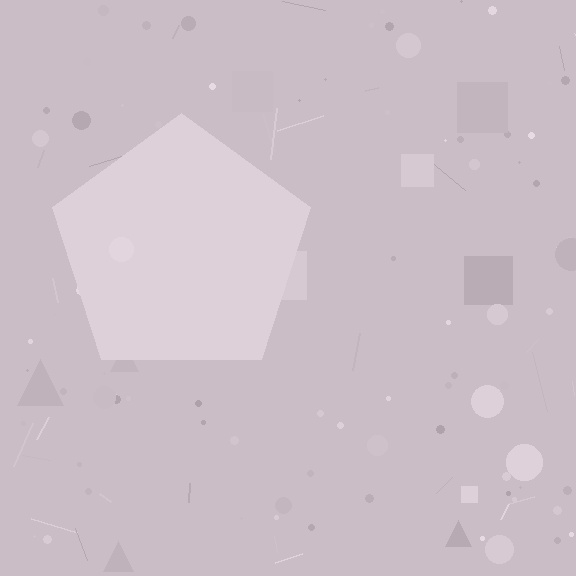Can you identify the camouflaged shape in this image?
The camouflaged shape is a pentagon.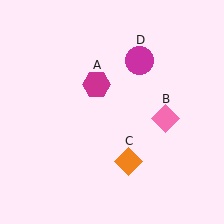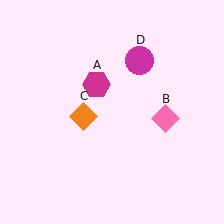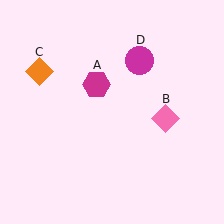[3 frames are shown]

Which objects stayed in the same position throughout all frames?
Magenta hexagon (object A) and pink diamond (object B) and magenta circle (object D) remained stationary.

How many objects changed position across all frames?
1 object changed position: orange diamond (object C).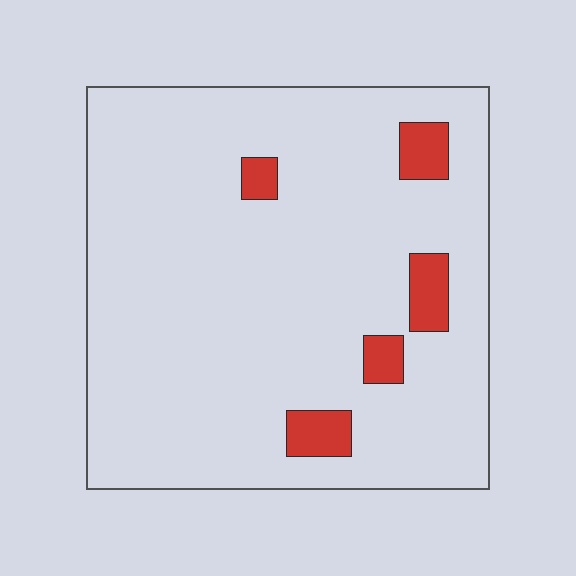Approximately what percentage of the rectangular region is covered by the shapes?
Approximately 10%.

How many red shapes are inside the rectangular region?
5.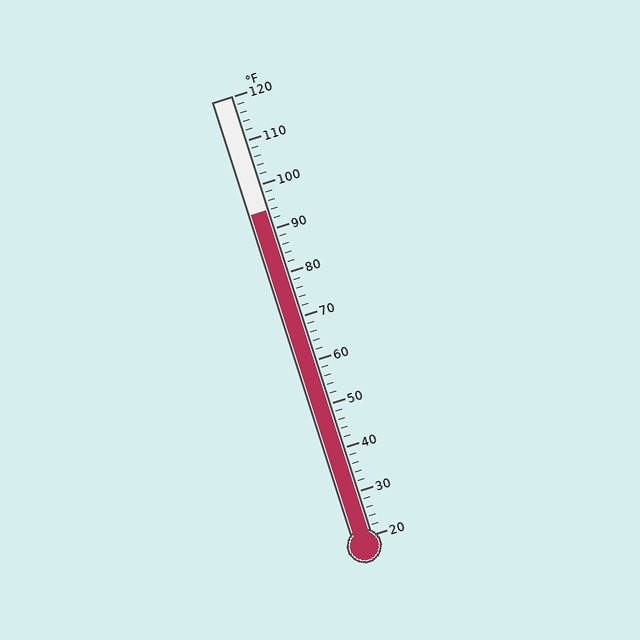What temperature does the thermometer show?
The thermometer shows approximately 94°F.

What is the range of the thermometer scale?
The thermometer scale ranges from 20°F to 120°F.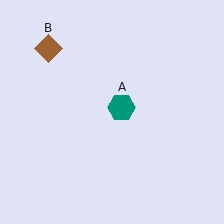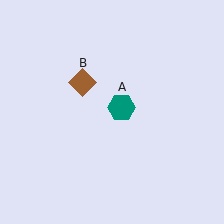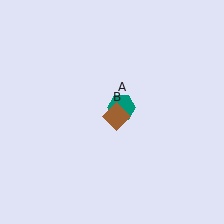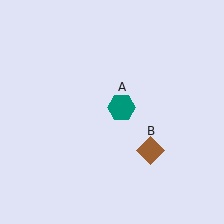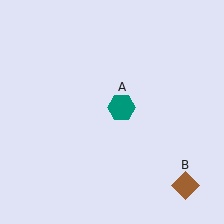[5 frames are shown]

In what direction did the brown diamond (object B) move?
The brown diamond (object B) moved down and to the right.